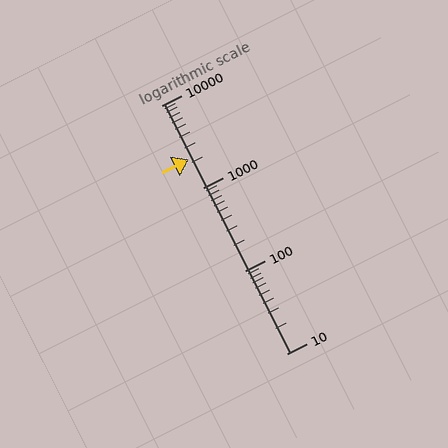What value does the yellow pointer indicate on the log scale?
The pointer indicates approximately 2200.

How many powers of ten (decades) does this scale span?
The scale spans 3 decades, from 10 to 10000.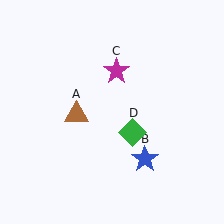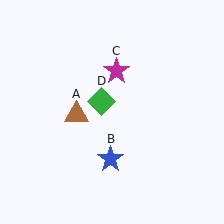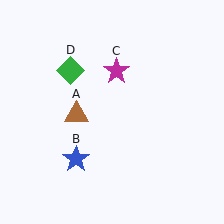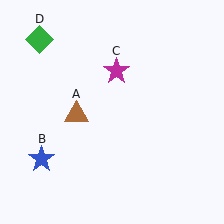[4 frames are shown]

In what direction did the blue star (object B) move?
The blue star (object B) moved left.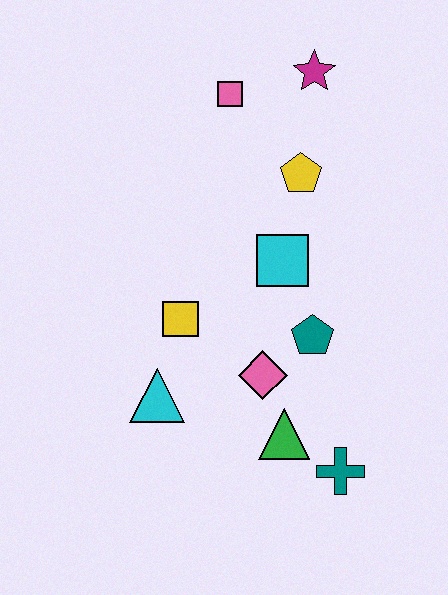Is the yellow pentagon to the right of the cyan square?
Yes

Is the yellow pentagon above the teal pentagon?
Yes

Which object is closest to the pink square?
The magenta star is closest to the pink square.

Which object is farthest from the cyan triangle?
The magenta star is farthest from the cyan triangle.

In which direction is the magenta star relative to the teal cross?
The magenta star is above the teal cross.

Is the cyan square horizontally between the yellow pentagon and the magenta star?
No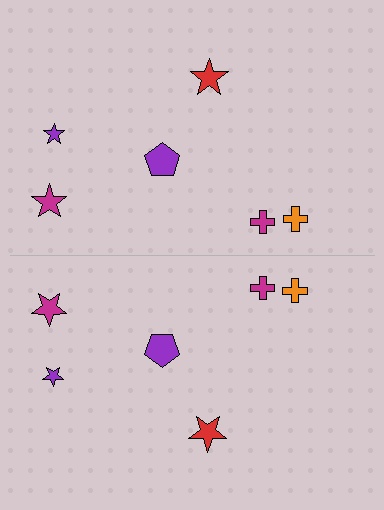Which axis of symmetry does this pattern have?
The pattern has a horizontal axis of symmetry running through the center of the image.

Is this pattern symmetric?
Yes, this pattern has bilateral (reflection) symmetry.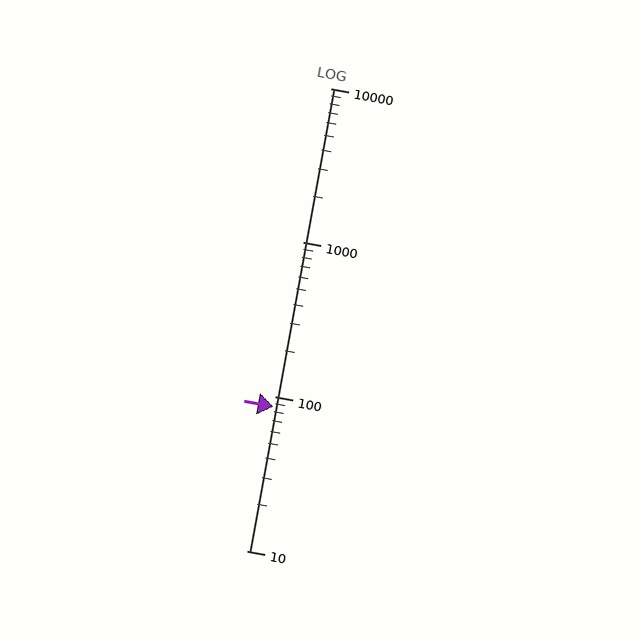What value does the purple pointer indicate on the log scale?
The pointer indicates approximately 86.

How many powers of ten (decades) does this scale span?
The scale spans 3 decades, from 10 to 10000.